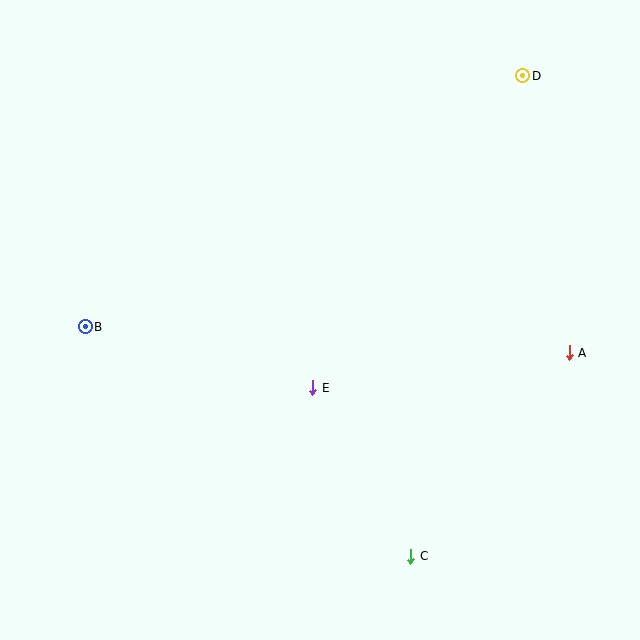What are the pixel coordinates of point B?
Point B is at (85, 327).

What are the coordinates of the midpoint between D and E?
The midpoint between D and E is at (418, 232).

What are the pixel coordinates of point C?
Point C is at (410, 556).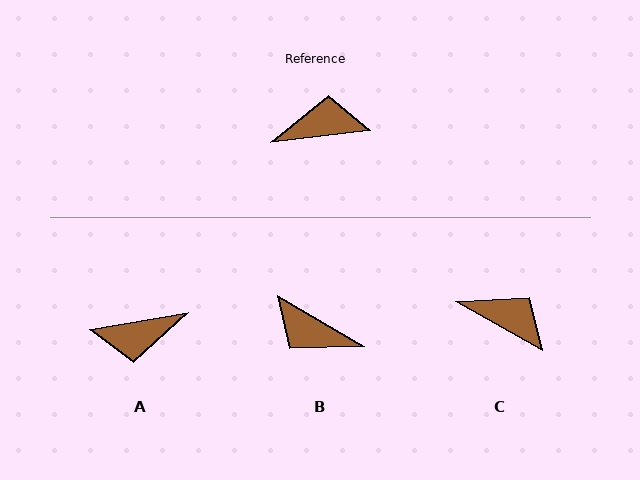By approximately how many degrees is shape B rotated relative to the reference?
Approximately 143 degrees counter-clockwise.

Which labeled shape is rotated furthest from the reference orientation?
A, about 177 degrees away.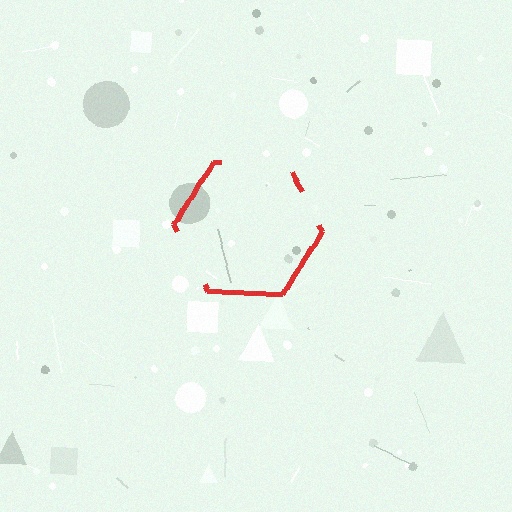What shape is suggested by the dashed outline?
The dashed outline suggests a hexagon.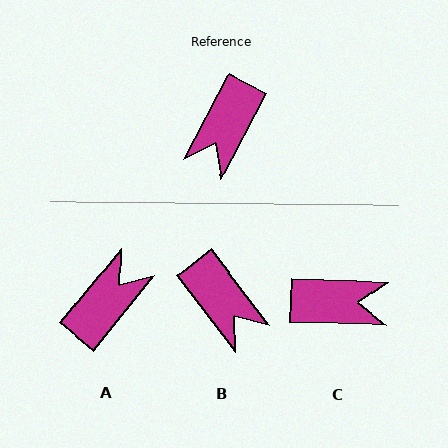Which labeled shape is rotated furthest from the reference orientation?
A, about 169 degrees away.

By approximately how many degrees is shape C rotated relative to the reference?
Approximately 116 degrees counter-clockwise.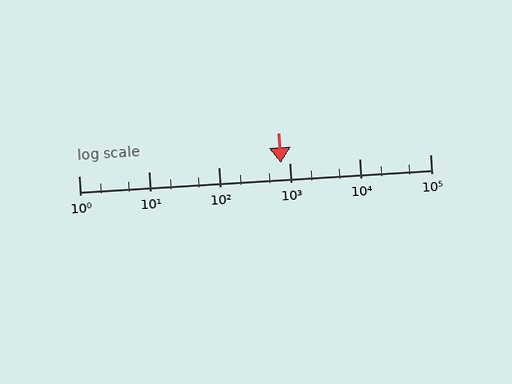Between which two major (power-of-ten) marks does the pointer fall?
The pointer is between 100 and 1000.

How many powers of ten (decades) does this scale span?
The scale spans 5 decades, from 1 to 100000.